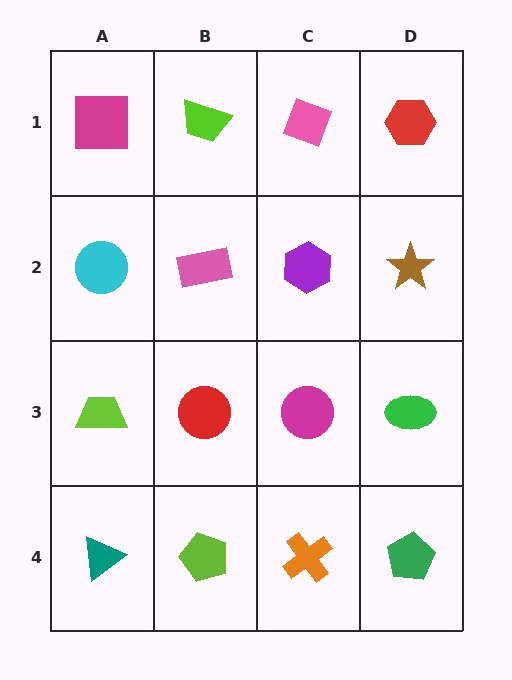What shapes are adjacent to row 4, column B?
A red circle (row 3, column B), a teal triangle (row 4, column A), an orange cross (row 4, column C).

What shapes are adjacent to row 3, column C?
A purple hexagon (row 2, column C), an orange cross (row 4, column C), a red circle (row 3, column B), a green ellipse (row 3, column D).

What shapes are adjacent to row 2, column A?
A magenta square (row 1, column A), a lime trapezoid (row 3, column A), a pink rectangle (row 2, column B).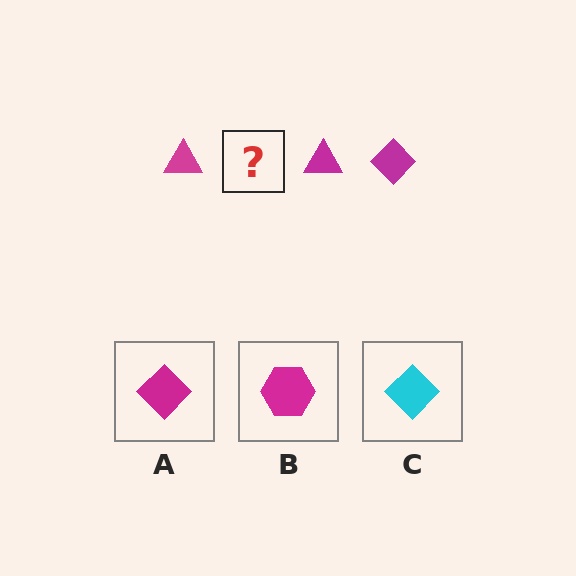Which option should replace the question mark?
Option A.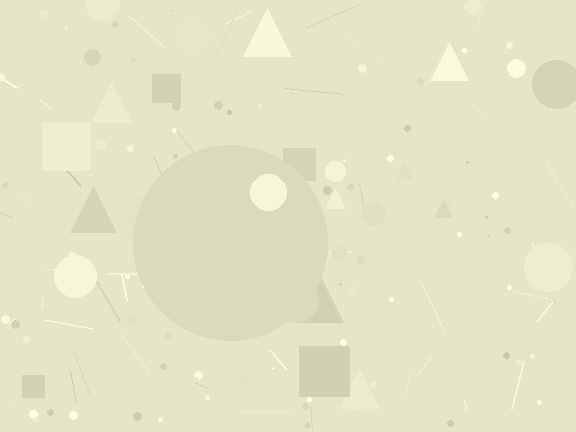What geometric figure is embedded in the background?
A circle is embedded in the background.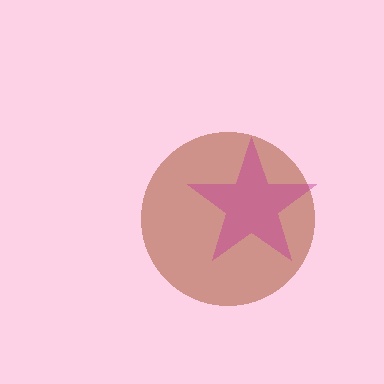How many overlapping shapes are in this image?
There are 2 overlapping shapes in the image.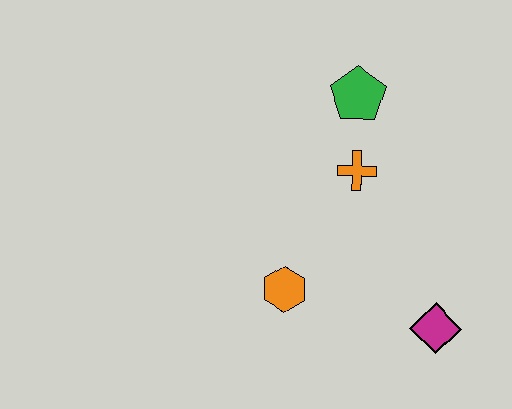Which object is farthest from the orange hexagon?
The green pentagon is farthest from the orange hexagon.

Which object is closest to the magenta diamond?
The orange hexagon is closest to the magenta diamond.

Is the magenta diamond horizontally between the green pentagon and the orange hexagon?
No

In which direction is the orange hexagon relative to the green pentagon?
The orange hexagon is below the green pentagon.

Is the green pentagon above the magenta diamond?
Yes